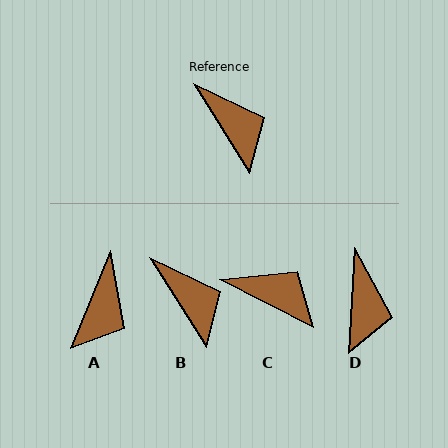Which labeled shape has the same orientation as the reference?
B.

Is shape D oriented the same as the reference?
No, it is off by about 36 degrees.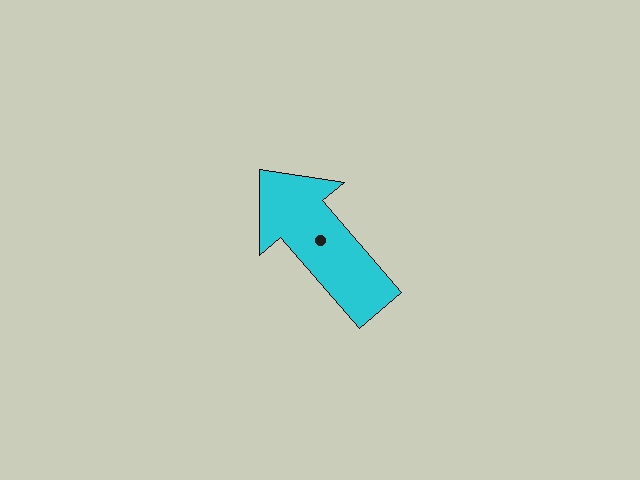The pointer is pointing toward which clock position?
Roughly 11 o'clock.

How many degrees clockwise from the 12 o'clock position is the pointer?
Approximately 319 degrees.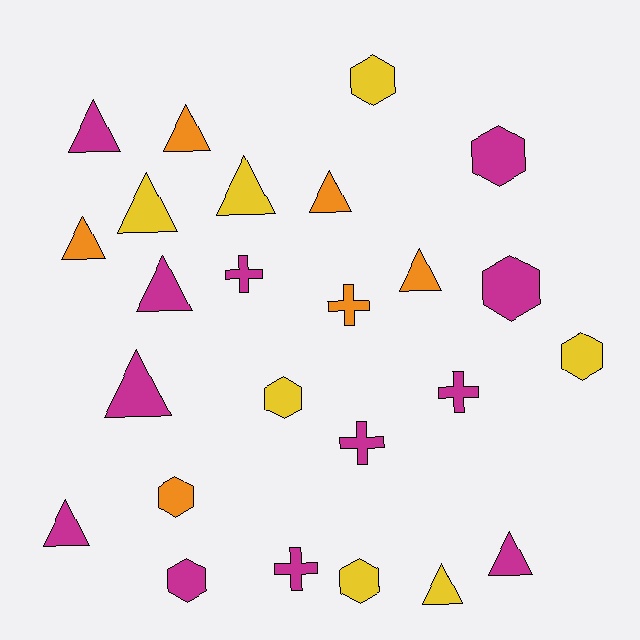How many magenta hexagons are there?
There are 3 magenta hexagons.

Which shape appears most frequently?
Triangle, with 12 objects.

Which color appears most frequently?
Magenta, with 12 objects.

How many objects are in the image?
There are 25 objects.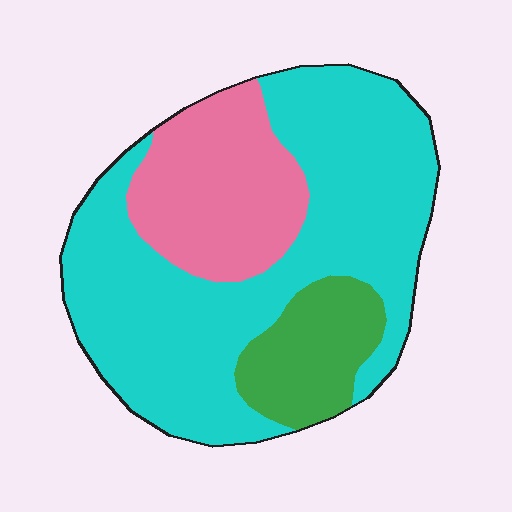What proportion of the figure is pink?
Pink takes up about one quarter (1/4) of the figure.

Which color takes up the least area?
Green, at roughly 15%.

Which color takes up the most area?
Cyan, at roughly 60%.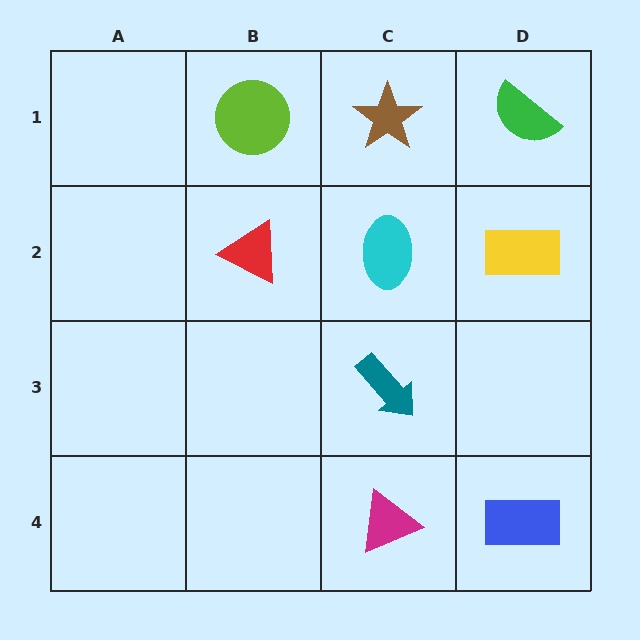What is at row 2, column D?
A yellow rectangle.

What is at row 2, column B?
A red triangle.